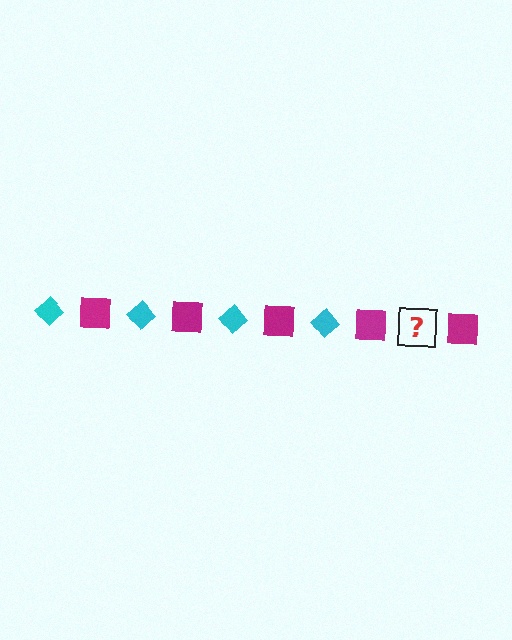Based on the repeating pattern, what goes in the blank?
The blank should be a cyan diamond.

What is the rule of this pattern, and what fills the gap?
The rule is that the pattern alternates between cyan diamond and magenta square. The gap should be filled with a cyan diamond.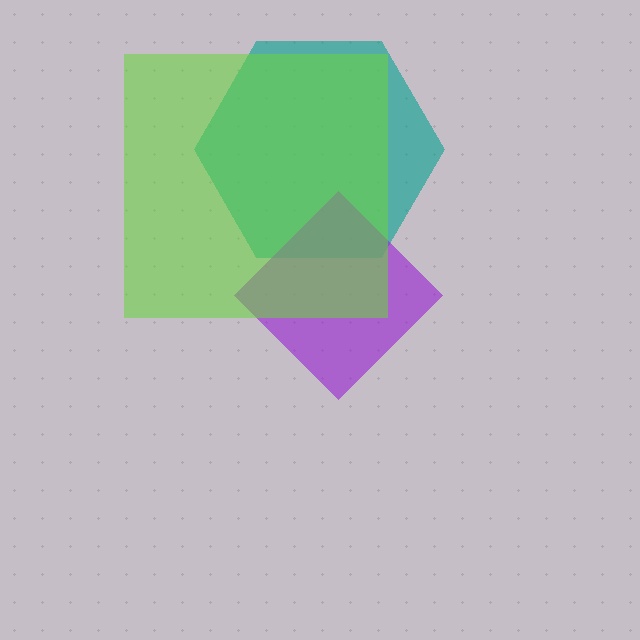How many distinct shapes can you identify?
There are 3 distinct shapes: a teal hexagon, a purple diamond, a lime square.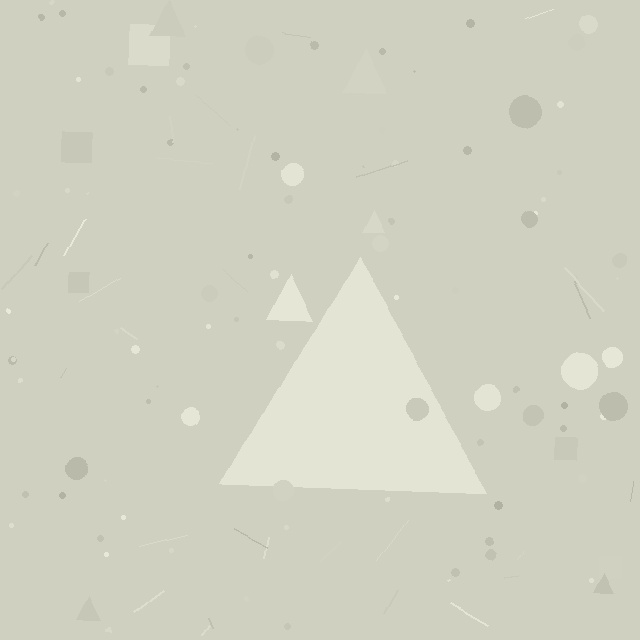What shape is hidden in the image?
A triangle is hidden in the image.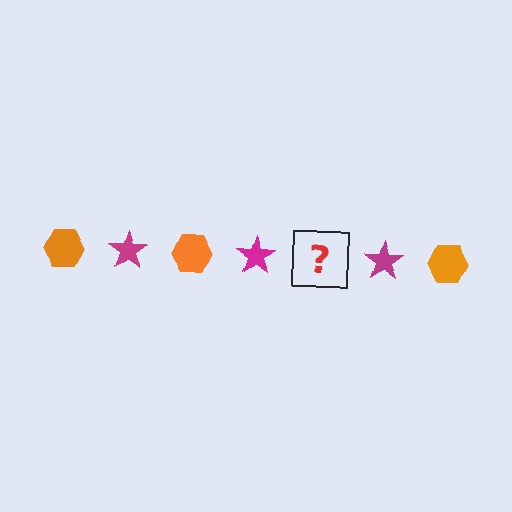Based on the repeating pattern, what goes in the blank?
The blank should be an orange hexagon.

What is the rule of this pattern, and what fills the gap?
The rule is that the pattern alternates between orange hexagon and magenta star. The gap should be filled with an orange hexagon.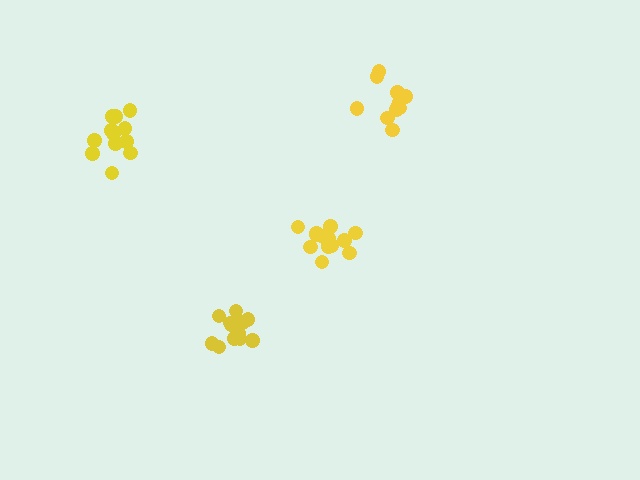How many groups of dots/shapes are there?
There are 4 groups.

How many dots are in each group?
Group 1: 12 dots, Group 2: 13 dots, Group 3: 12 dots, Group 4: 11 dots (48 total).